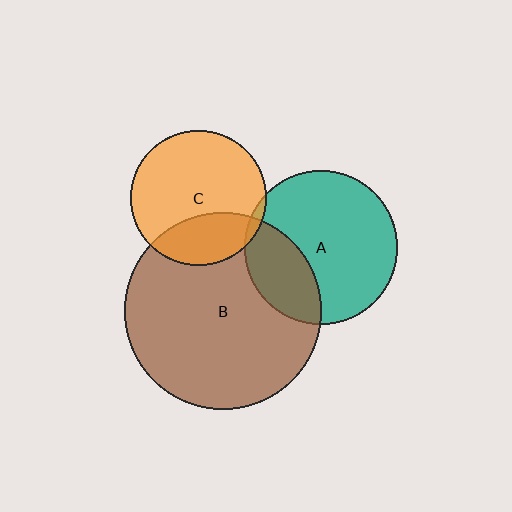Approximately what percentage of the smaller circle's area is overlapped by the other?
Approximately 30%.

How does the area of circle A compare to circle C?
Approximately 1.3 times.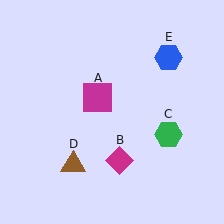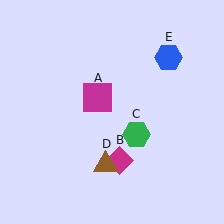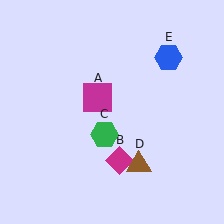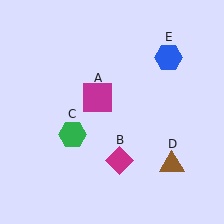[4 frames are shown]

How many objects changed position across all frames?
2 objects changed position: green hexagon (object C), brown triangle (object D).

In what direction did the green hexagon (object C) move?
The green hexagon (object C) moved left.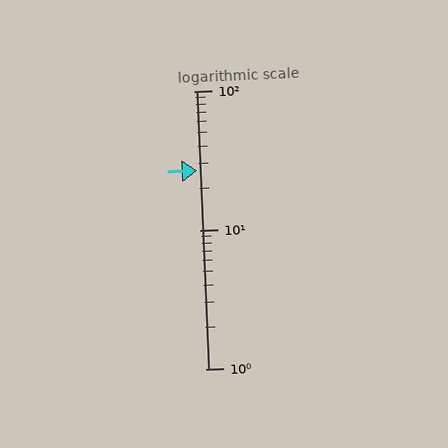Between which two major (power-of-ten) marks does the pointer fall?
The pointer is between 10 and 100.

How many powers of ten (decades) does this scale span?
The scale spans 2 decades, from 1 to 100.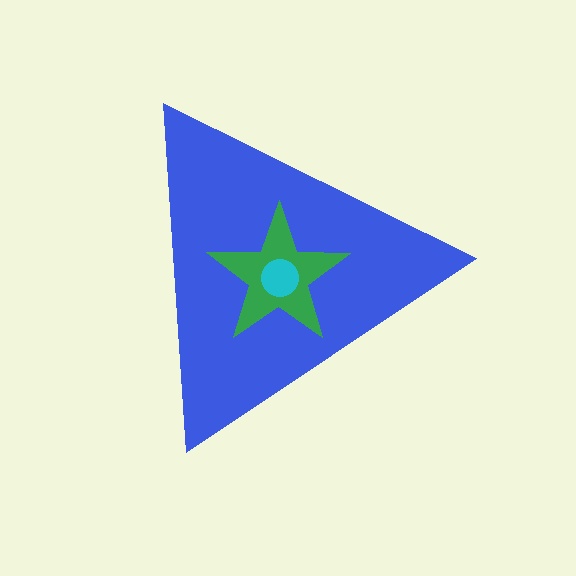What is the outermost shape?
The blue triangle.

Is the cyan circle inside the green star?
Yes.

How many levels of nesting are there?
3.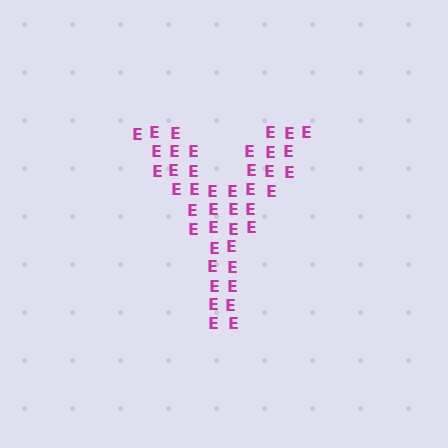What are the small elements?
The small elements are letter E's.